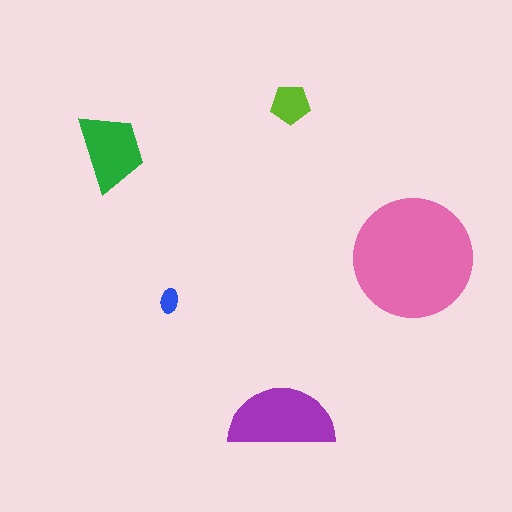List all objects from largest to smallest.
The pink circle, the purple semicircle, the green trapezoid, the lime pentagon, the blue ellipse.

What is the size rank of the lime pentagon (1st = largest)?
4th.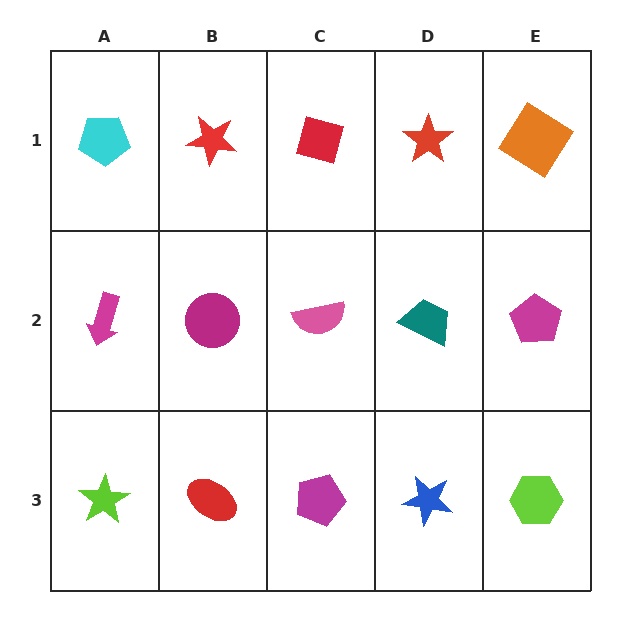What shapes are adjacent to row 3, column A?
A magenta arrow (row 2, column A), a red ellipse (row 3, column B).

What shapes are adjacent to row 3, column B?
A magenta circle (row 2, column B), a lime star (row 3, column A), a magenta pentagon (row 3, column C).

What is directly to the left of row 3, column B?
A lime star.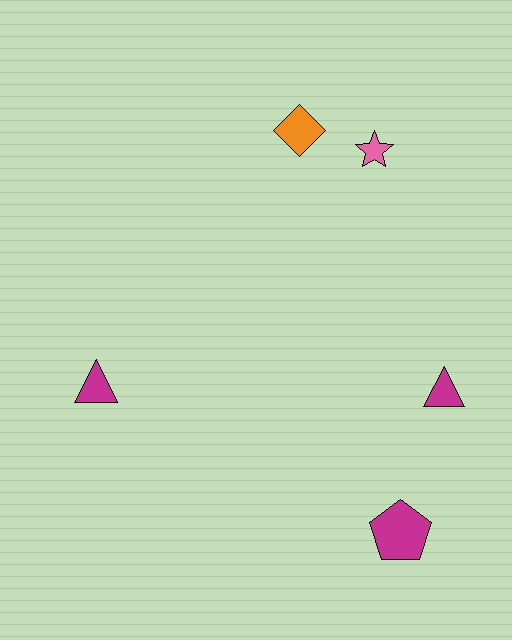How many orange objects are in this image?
There is 1 orange object.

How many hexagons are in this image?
There are no hexagons.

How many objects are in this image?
There are 5 objects.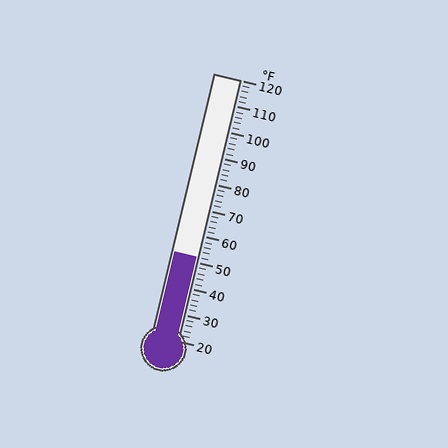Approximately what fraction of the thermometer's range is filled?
The thermometer is filled to approximately 30% of its range.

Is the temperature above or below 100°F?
The temperature is below 100°F.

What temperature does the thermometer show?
The thermometer shows approximately 52°F.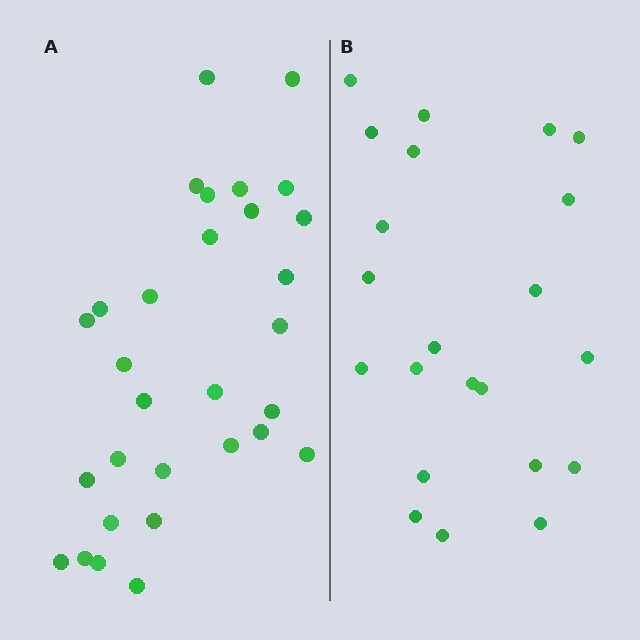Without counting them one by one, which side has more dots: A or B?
Region A (the left region) has more dots.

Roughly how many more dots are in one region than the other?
Region A has roughly 8 or so more dots than region B.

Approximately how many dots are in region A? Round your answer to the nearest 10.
About 30 dots.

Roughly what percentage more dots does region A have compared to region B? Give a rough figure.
About 35% more.